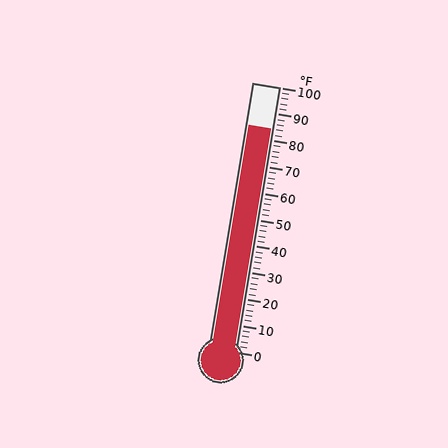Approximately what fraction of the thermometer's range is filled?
The thermometer is filled to approximately 85% of its range.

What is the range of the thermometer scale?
The thermometer scale ranges from 0°F to 100°F.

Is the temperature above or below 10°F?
The temperature is above 10°F.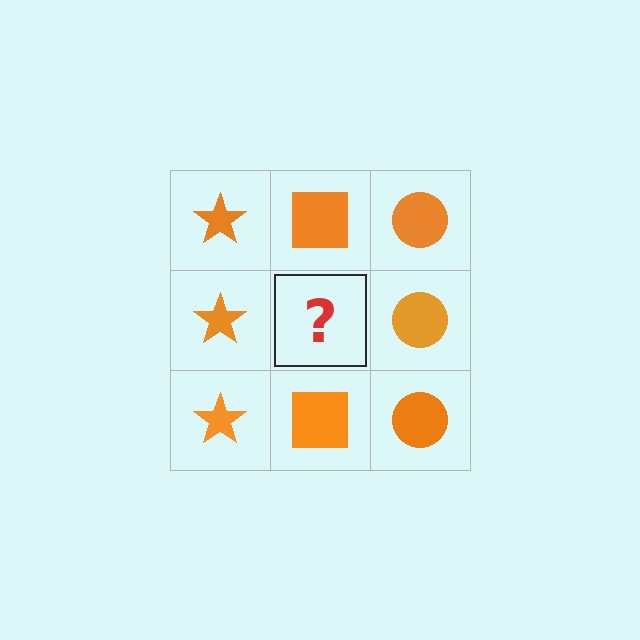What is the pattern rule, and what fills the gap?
The rule is that each column has a consistent shape. The gap should be filled with an orange square.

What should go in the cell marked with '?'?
The missing cell should contain an orange square.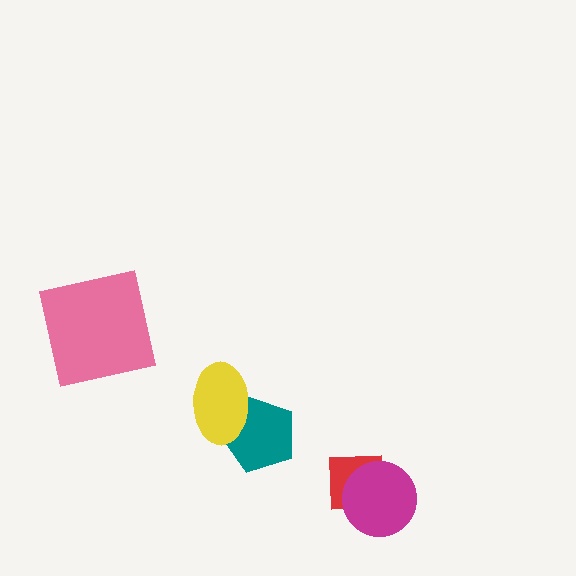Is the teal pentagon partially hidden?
Yes, it is partially covered by another shape.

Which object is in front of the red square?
The magenta circle is in front of the red square.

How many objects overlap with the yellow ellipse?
1 object overlaps with the yellow ellipse.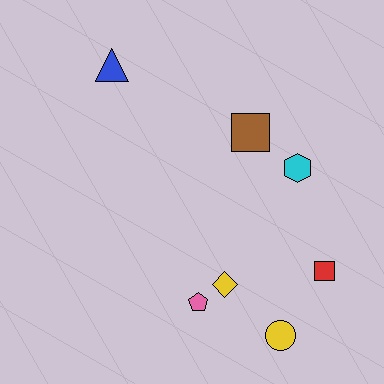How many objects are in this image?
There are 7 objects.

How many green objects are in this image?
There are no green objects.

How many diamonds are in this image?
There is 1 diamond.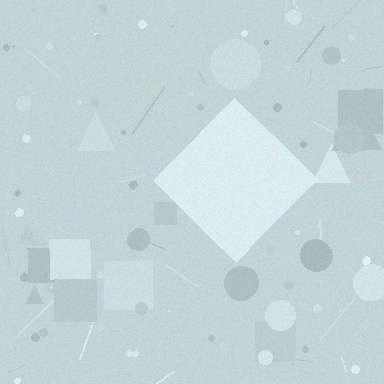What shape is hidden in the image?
A diamond is hidden in the image.